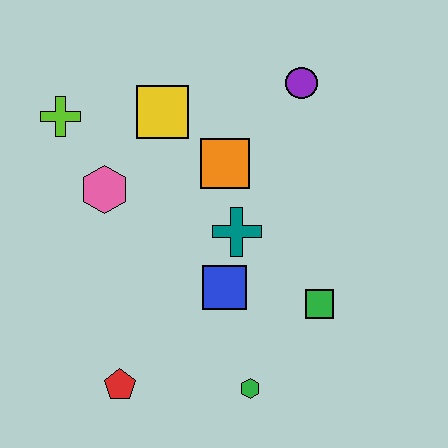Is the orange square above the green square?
Yes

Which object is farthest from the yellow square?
The green hexagon is farthest from the yellow square.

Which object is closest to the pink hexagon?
The lime cross is closest to the pink hexagon.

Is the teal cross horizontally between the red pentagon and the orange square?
No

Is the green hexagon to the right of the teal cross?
Yes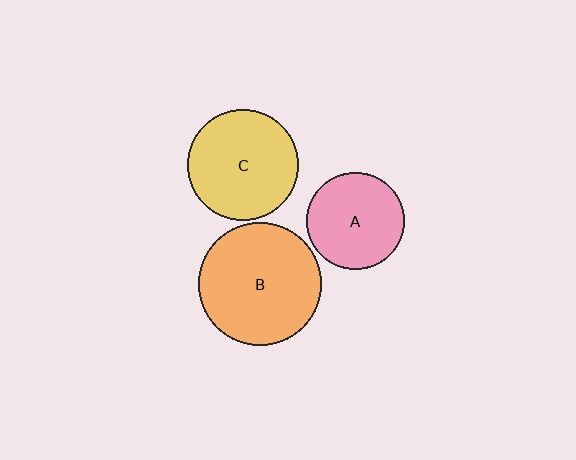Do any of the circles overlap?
No, none of the circles overlap.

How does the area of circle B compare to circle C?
Approximately 1.2 times.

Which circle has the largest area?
Circle B (orange).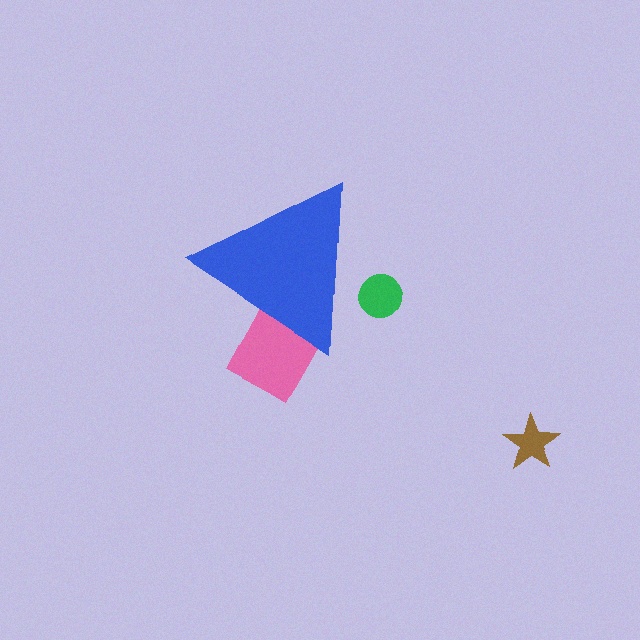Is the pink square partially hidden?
Yes, the pink square is partially hidden behind the blue triangle.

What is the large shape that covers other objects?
A blue triangle.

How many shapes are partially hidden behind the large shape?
2 shapes are partially hidden.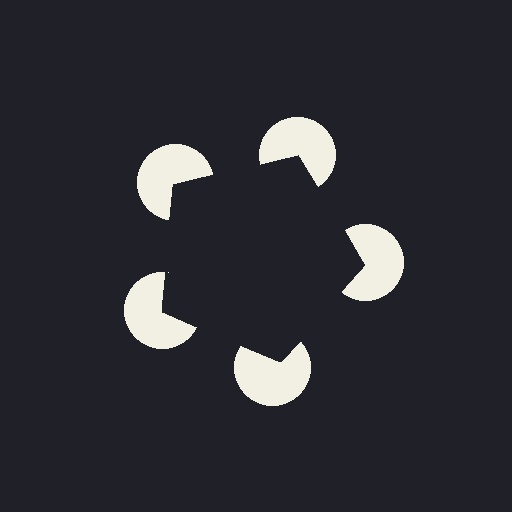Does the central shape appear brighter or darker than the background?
It typically appears slightly darker than the background, even though no actual brightness change is drawn.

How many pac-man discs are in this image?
There are 5 — one at each vertex of the illusory pentagon.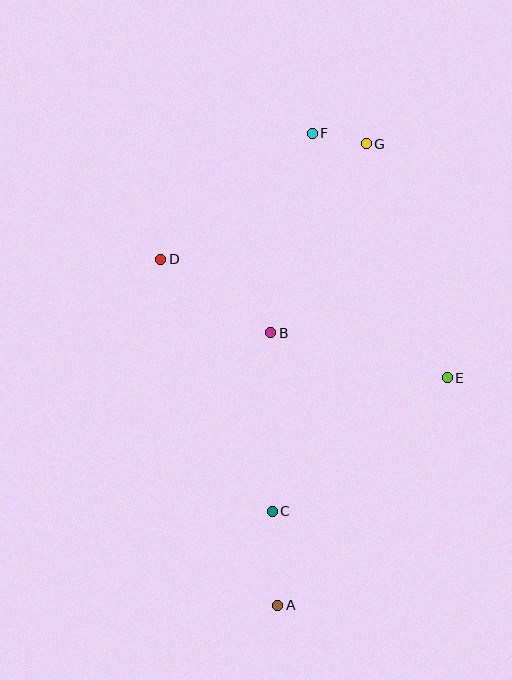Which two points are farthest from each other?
Points A and F are farthest from each other.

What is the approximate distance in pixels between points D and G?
The distance between D and G is approximately 236 pixels.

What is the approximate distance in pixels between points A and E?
The distance between A and E is approximately 284 pixels.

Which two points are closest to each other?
Points F and G are closest to each other.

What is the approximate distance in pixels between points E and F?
The distance between E and F is approximately 279 pixels.